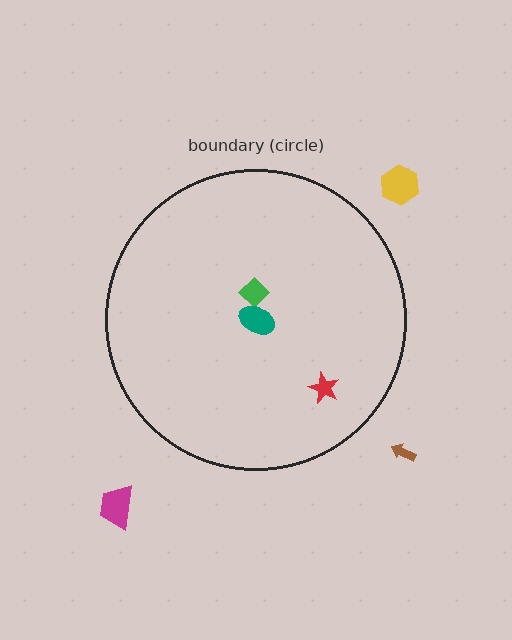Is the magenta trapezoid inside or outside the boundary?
Outside.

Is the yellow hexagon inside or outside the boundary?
Outside.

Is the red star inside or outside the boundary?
Inside.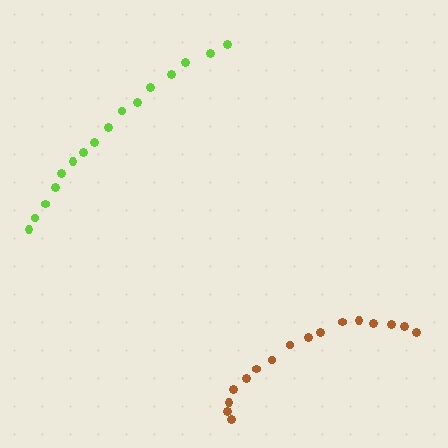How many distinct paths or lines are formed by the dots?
There are 2 distinct paths.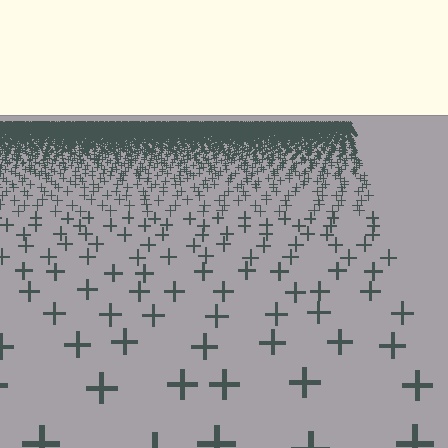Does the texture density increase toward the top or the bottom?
Density increases toward the top.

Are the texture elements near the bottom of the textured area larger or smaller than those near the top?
Larger. Near the bottom, elements are closer to the viewer and appear at a bigger on-screen size.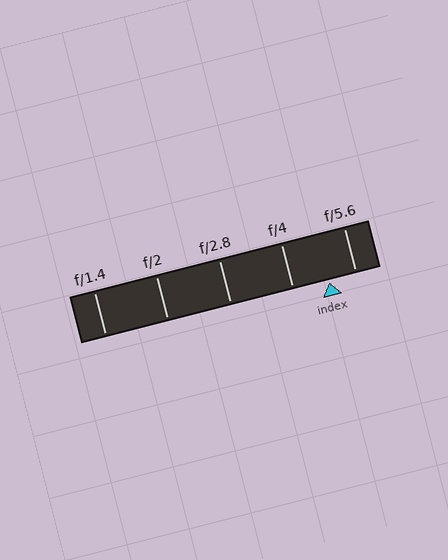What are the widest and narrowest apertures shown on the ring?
The widest aperture shown is f/1.4 and the narrowest is f/5.6.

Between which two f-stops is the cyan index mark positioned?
The index mark is between f/4 and f/5.6.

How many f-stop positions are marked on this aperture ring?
There are 5 f-stop positions marked.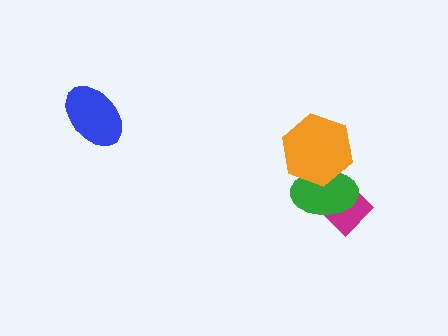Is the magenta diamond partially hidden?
Yes, it is partially covered by another shape.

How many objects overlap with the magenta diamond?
1 object overlaps with the magenta diamond.